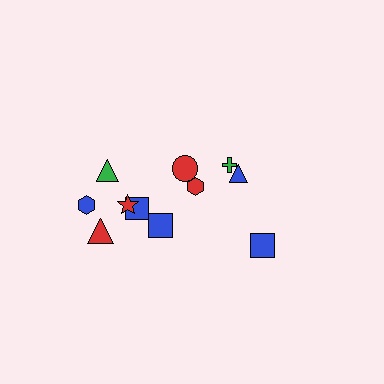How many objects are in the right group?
There are 4 objects.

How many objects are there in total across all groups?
There are 11 objects.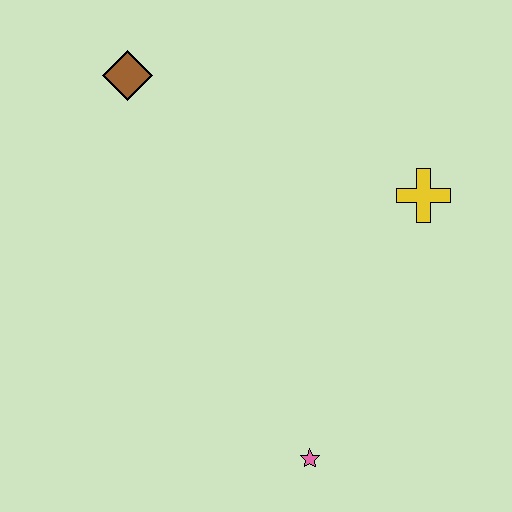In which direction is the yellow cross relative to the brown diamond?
The yellow cross is to the right of the brown diamond.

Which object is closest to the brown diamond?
The yellow cross is closest to the brown diamond.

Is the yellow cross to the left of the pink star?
No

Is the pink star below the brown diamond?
Yes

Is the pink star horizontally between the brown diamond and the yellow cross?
Yes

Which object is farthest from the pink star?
The brown diamond is farthest from the pink star.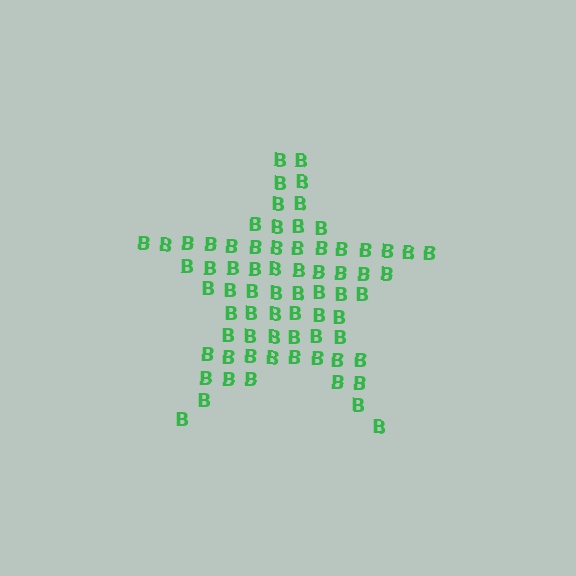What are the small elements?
The small elements are letter B's.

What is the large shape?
The large shape is a star.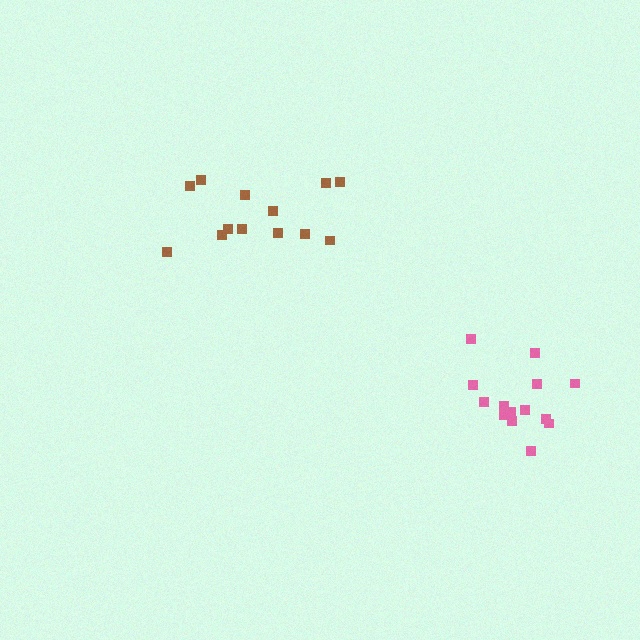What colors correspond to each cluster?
The clusters are colored: pink, brown.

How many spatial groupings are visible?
There are 2 spatial groupings.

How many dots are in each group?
Group 1: 14 dots, Group 2: 13 dots (27 total).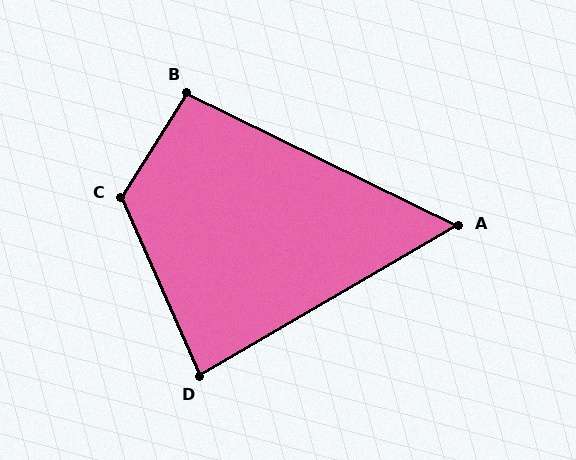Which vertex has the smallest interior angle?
A, at approximately 56 degrees.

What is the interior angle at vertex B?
Approximately 96 degrees (obtuse).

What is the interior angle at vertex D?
Approximately 84 degrees (acute).